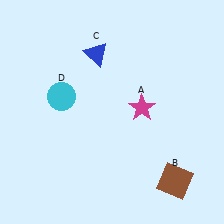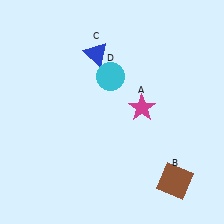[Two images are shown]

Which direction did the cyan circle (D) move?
The cyan circle (D) moved right.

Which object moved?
The cyan circle (D) moved right.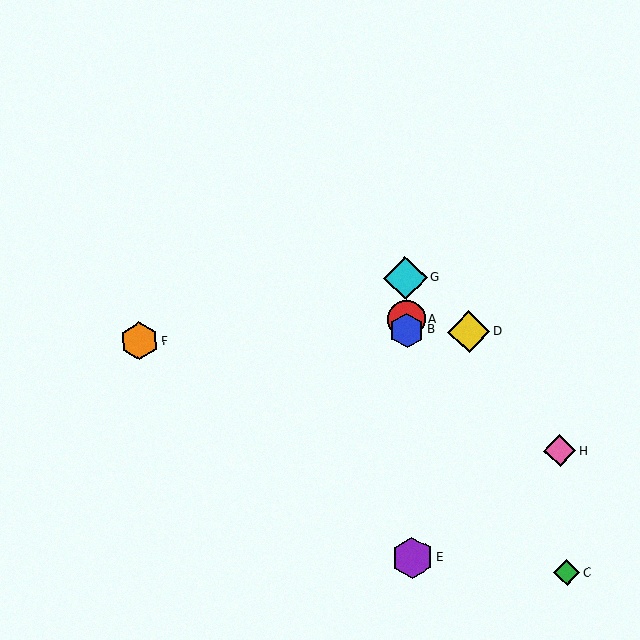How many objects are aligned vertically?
4 objects (A, B, E, G) are aligned vertically.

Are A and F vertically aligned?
No, A is at x≈406 and F is at x≈139.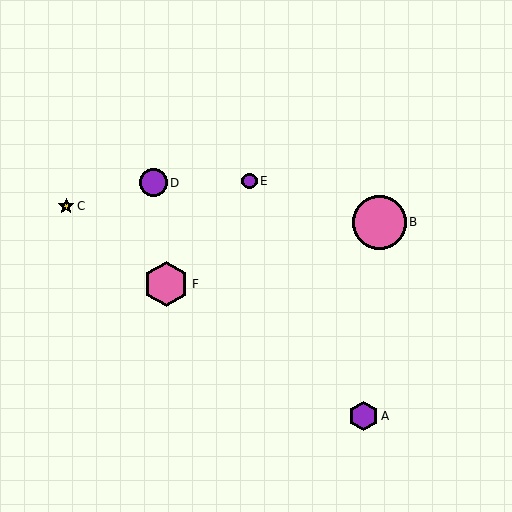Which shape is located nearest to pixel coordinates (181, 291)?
The pink hexagon (labeled F) at (166, 284) is nearest to that location.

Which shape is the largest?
The pink circle (labeled B) is the largest.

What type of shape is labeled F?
Shape F is a pink hexagon.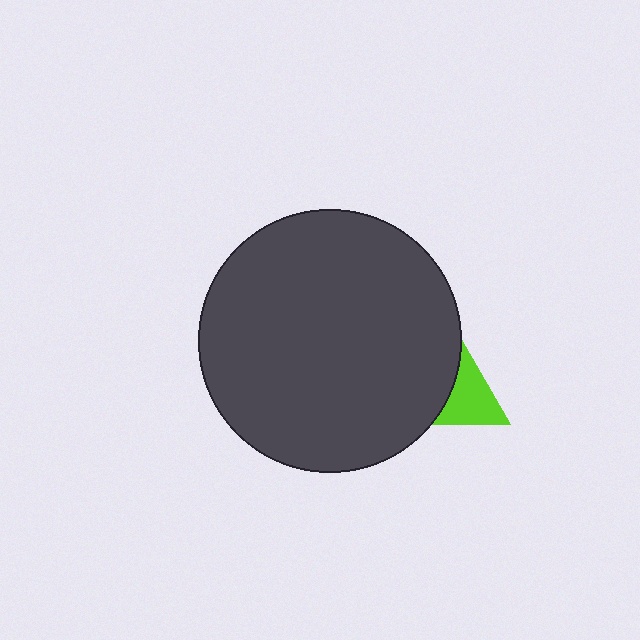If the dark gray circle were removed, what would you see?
You would see the complete lime triangle.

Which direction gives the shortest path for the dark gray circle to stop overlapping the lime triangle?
Moving left gives the shortest separation.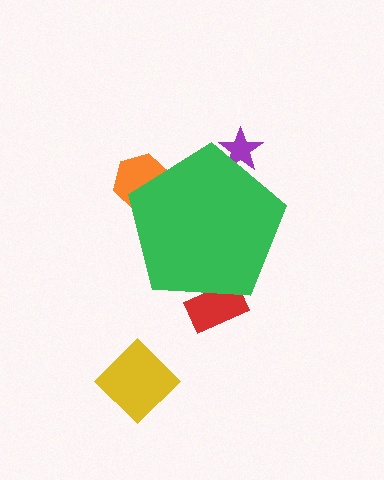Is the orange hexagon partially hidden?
Yes, the orange hexagon is partially hidden behind the green pentagon.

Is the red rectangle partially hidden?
Yes, the red rectangle is partially hidden behind the green pentagon.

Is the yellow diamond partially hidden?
No, the yellow diamond is fully visible.